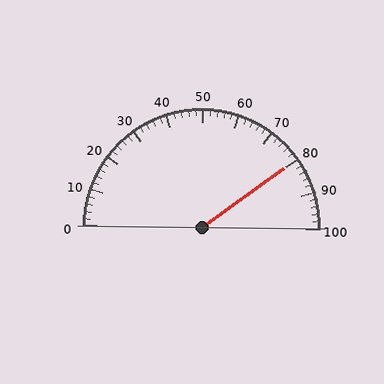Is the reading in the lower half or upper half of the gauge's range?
The reading is in the upper half of the range (0 to 100).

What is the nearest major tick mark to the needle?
The nearest major tick mark is 80.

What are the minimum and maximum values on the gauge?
The gauge ranges from 0 to 100.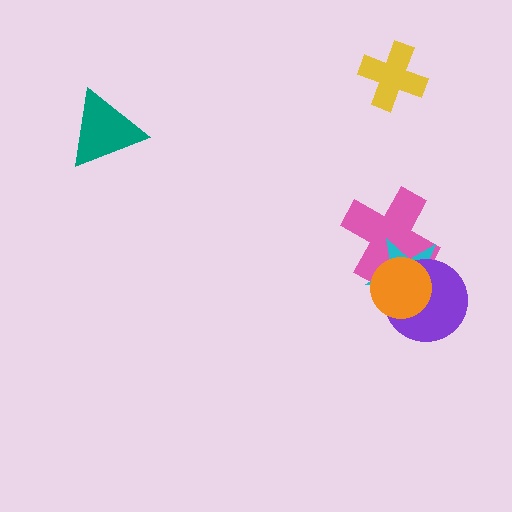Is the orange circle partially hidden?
No, no other shape covers it.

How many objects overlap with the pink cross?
3 objects overlap with the pink cross.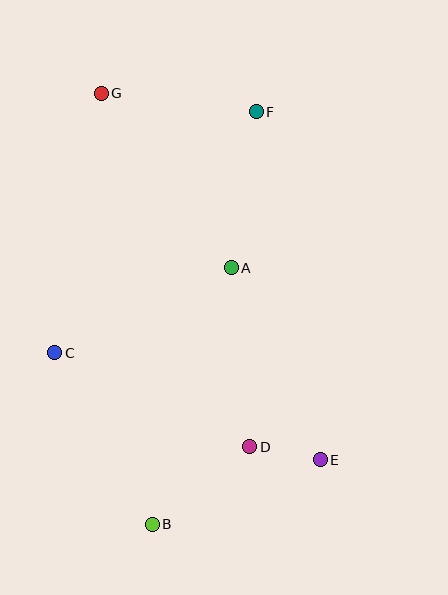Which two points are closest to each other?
Points D and E are closest to each other.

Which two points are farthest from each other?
Points B and G are farthest from each other.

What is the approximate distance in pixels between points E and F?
The distance between E and F is approximately 354 pixels.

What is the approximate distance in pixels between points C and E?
The distance between C and E is approximately 286 pixels.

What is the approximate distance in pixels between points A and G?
The distance between A and G is approximately 217 pixels.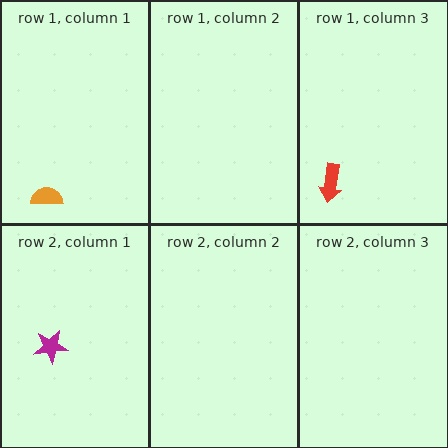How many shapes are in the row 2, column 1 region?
1.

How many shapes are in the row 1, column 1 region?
1.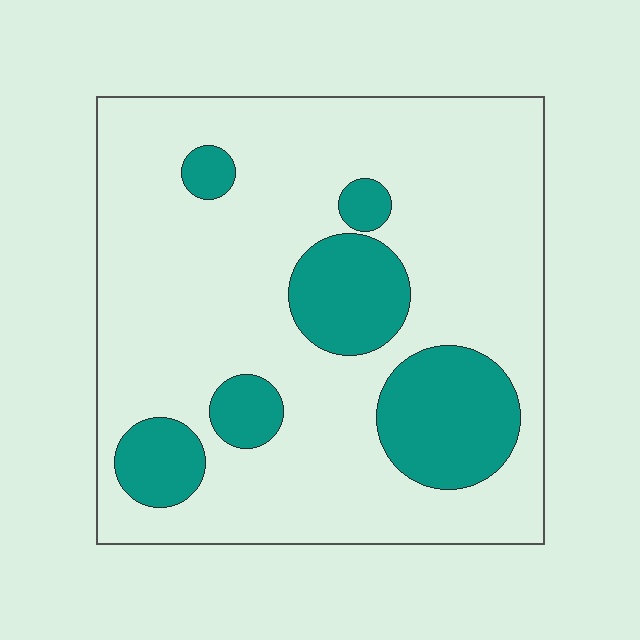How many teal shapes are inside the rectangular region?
6.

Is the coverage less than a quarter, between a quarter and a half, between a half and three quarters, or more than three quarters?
Less than a quarter.